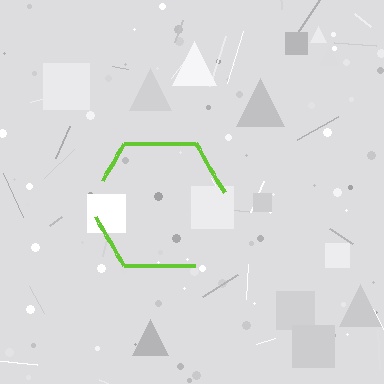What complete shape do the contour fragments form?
The contour fragments form a hexagon.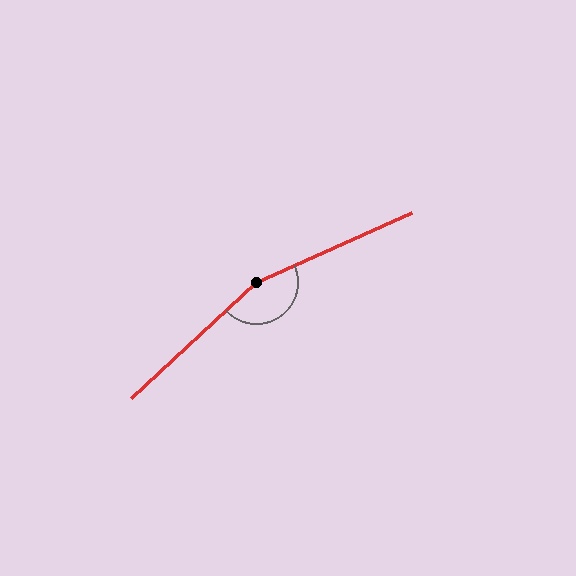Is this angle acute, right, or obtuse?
It is obtuse.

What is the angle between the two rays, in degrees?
Approximately 161 degrees.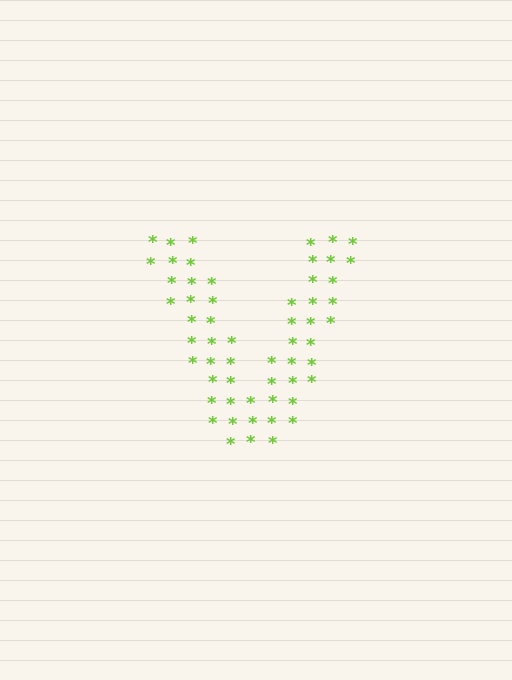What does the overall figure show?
The overall figure shows the letter V.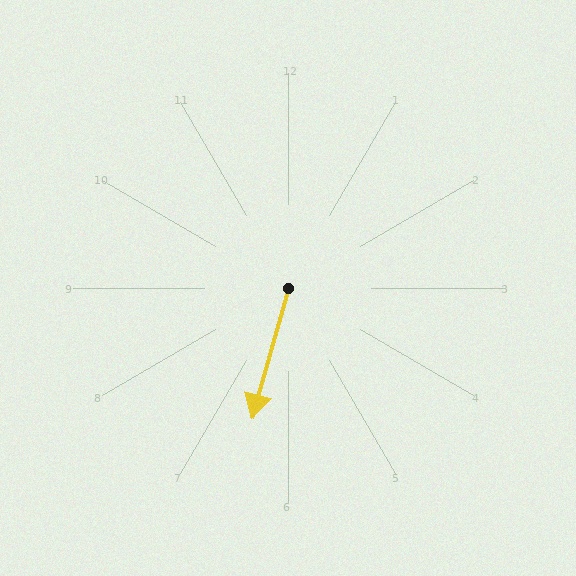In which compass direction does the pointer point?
South.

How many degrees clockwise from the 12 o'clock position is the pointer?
Approximately 196 degrees.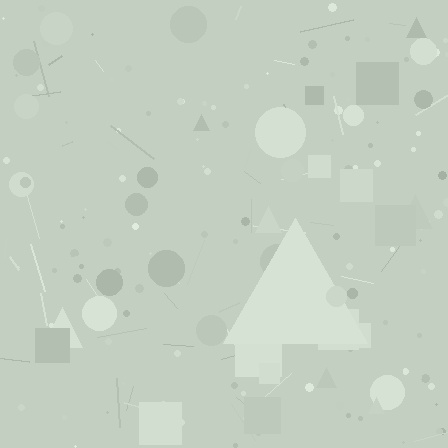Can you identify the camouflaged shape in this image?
The camouflaged shape is a triangle.